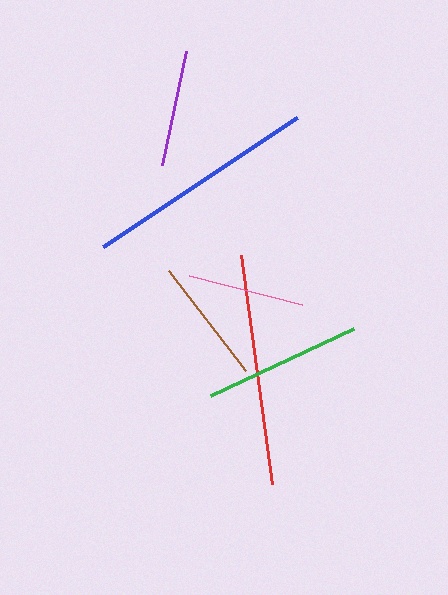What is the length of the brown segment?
The brown segment is approximately 126 pixels long.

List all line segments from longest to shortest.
From longest to shortest: blue, red, green, brown, pink, purple.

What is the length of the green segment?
The green segment is approximately 158 pixels long.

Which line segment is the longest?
The blue line is the longest at approximately 233 pixels.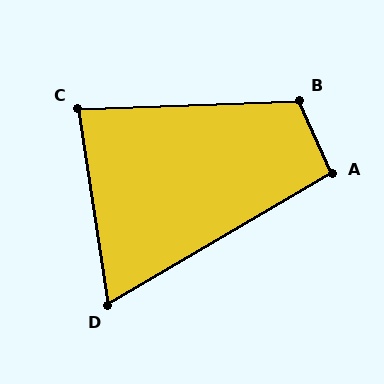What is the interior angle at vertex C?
Approximately 84 degrees (acute).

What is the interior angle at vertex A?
Approximately 96 degrees (obtuse).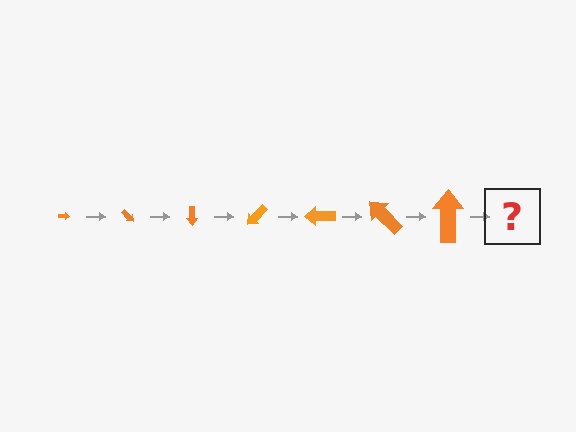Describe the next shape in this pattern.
It should be an arrow, larger than the previous one and rotated 315 degrees from the start.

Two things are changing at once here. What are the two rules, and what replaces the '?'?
The two rules are that the arrow grows larger each step and it rotates 45 degrees each step. The '?' should be an arrow, larger than the previous one and rotated 315 degrees from the start.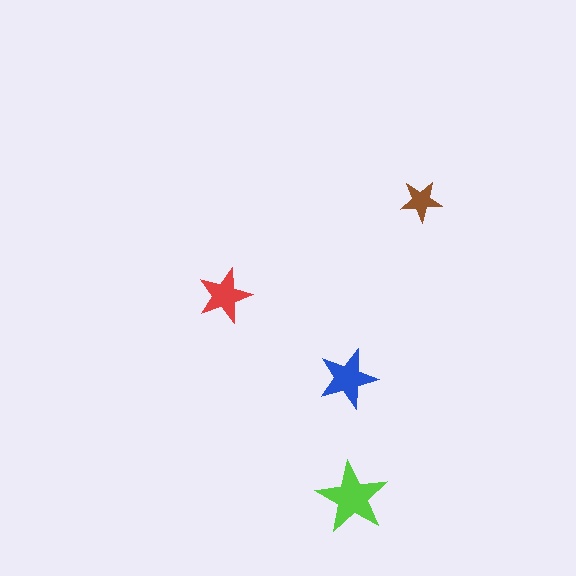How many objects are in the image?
There are 4 objects in the image.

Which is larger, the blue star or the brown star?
The blue one.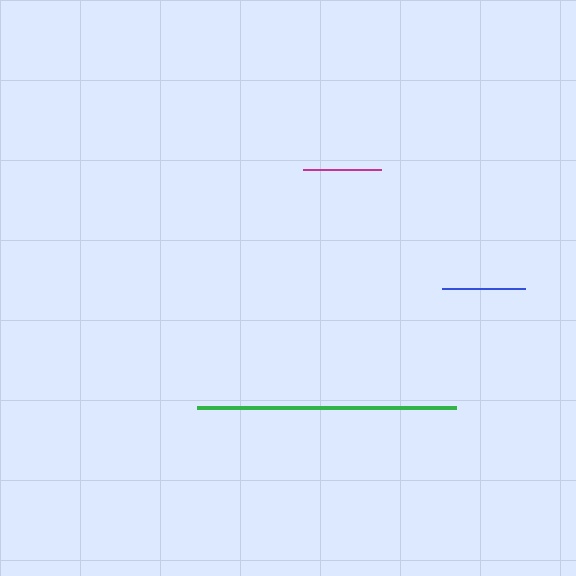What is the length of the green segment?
The green segment is approximately 259 pixels long.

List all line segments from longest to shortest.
From longest to shortest: green, blue, magenta.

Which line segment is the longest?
The green line is the longest at approximately 259 pixels.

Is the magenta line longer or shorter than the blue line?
The blue line is longer than the magenta line.